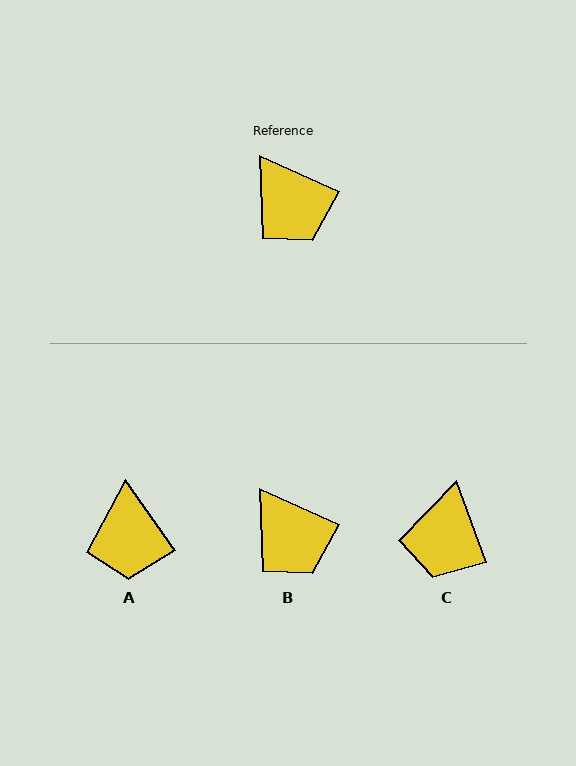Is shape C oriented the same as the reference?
No, it is off by about 45 degrees.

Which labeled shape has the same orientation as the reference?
B.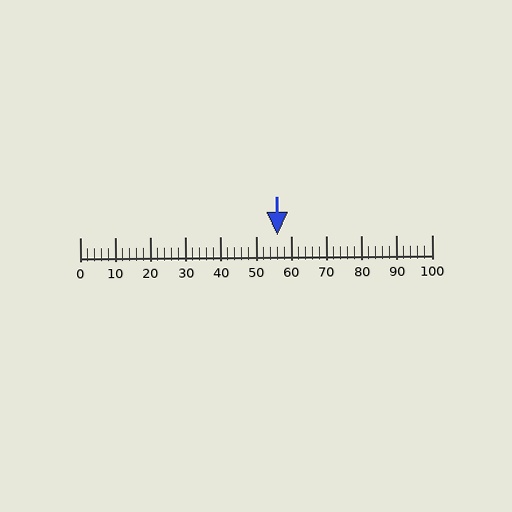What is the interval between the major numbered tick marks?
The major tick marks are spaced 10 units apart.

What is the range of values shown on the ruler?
The ruler shows values from 0 to 100.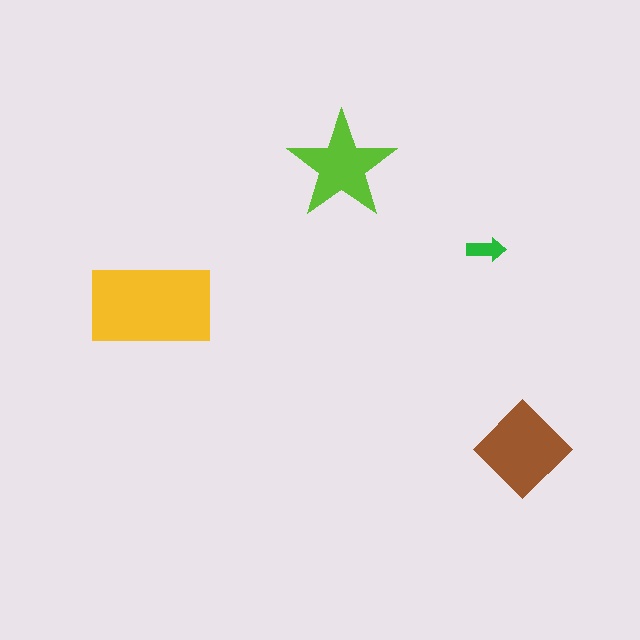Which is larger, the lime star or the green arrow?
The lime star.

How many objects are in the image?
There are 4 objects in the image.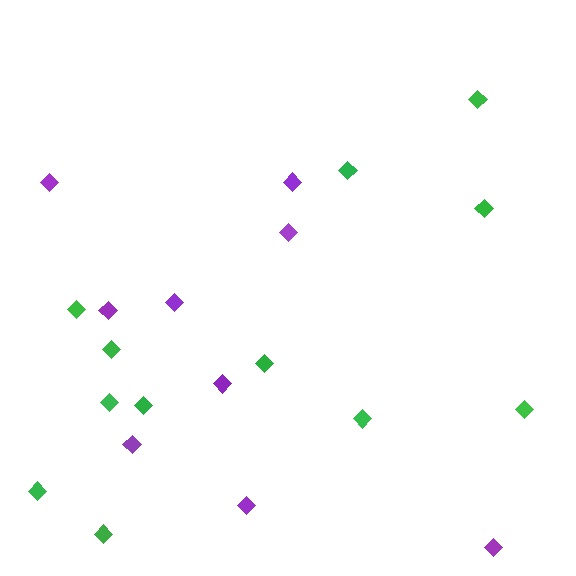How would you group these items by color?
There are 2 groups: one group of green diamonds (12) and one group of purple diamonds (9).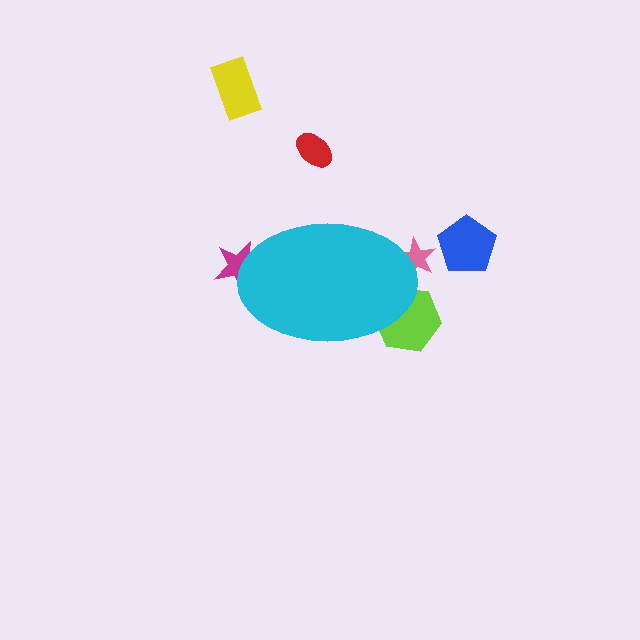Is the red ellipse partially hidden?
No, the red ellipse is fully visible.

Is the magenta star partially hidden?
Yes, the magenta star is partially hidden behind the cyan ellipse.